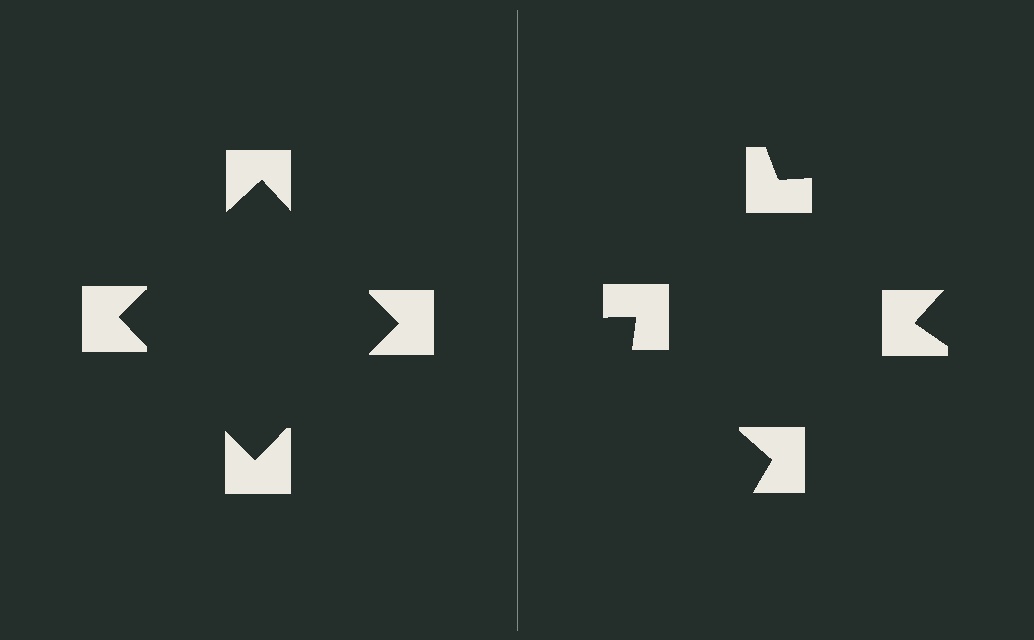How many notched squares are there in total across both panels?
8 — 4 on each side.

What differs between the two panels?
The notched squares are positioned identically on both sides; only the wedge orientations differ. On the left they align to a square; on the right they are misaligned.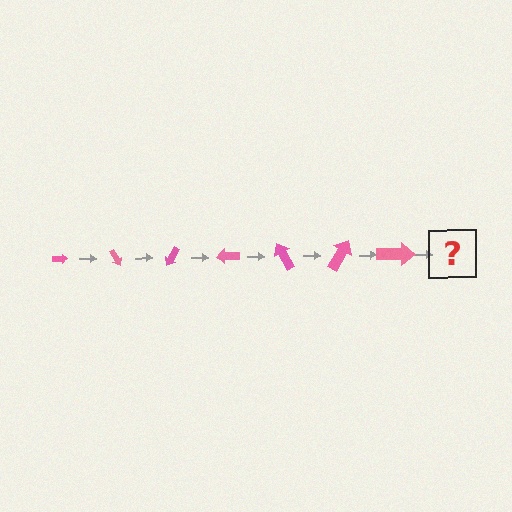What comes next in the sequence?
The next element should be an arrow, larger than the previous one and rotated 420 degrees from the start.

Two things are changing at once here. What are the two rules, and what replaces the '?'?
The two rules are that the arrow grows larger each step and it rotates 60 degrees each step. The '?' should be an arrow, larger than the previous one and rotated 420 degrees from the start.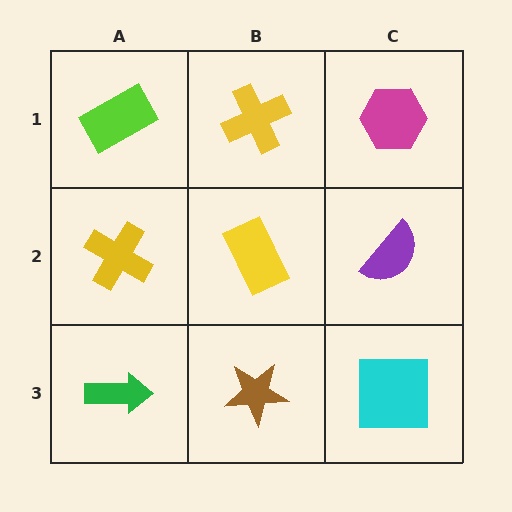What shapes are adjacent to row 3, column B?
A yellow rectangle (row 2, column B), a green arrow (row 3, column A), a cyan square (row 3, column C).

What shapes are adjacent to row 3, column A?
A yellow cross (row 2, column A), a brown star (row 3, column B).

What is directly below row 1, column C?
A purple semicircle.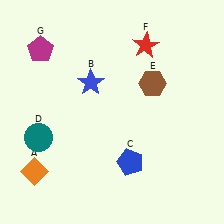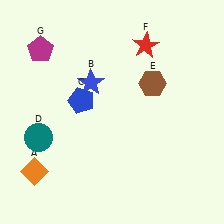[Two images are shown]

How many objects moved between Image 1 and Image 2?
1 object moved between the two images.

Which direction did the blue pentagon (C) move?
The blue pentagon (C) moved up.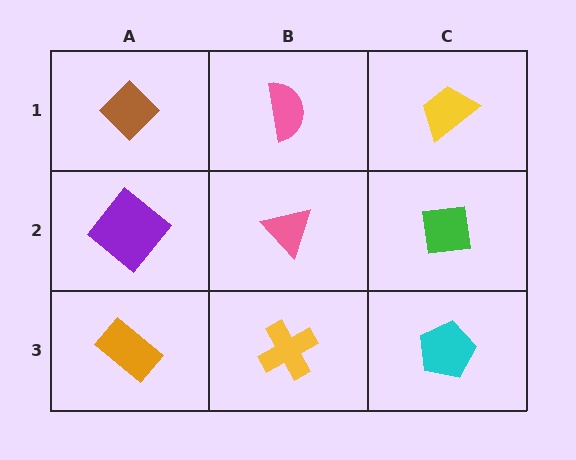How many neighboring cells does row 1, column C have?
2.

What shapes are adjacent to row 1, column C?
A green square (row 2, column C), a pink semicircle (row 1, column B).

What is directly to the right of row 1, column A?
A pink semicircle.